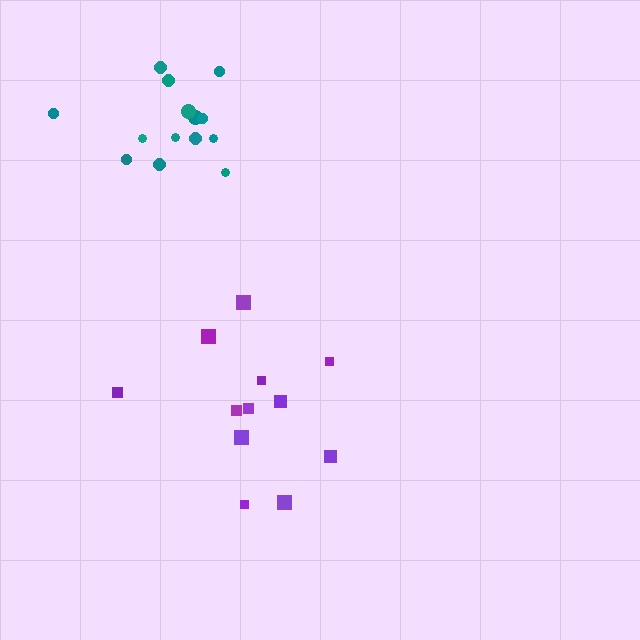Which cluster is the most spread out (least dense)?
Purple.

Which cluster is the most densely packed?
Teal.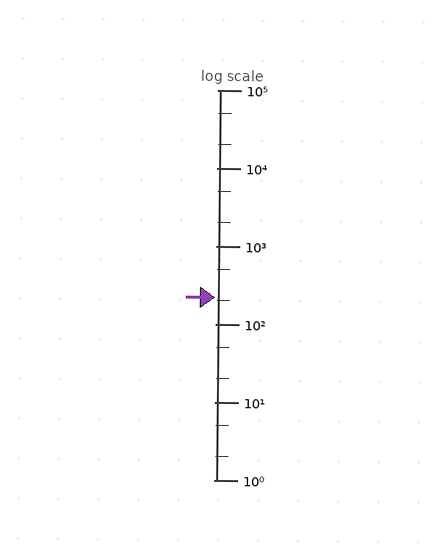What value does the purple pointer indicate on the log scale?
The pointer indicates approximately 220.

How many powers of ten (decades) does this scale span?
The scale spans 5 decades, from 1 to 100000.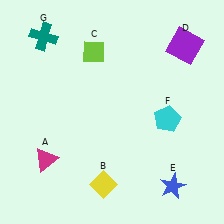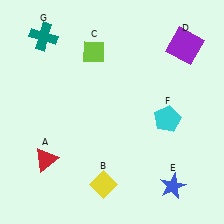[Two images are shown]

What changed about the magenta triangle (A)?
In Image 1, A is magenta. In Image 2, it changed to red.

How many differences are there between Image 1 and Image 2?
There is 1 difference between the two images.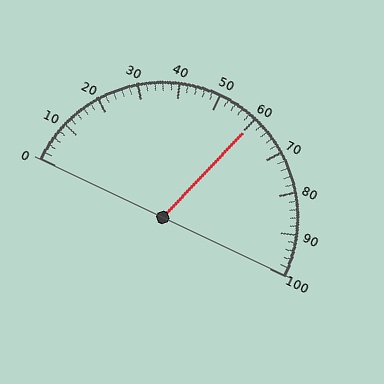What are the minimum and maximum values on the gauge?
The gauge ranges from 0 to 100.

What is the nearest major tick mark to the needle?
The nearest major tick mark is 60.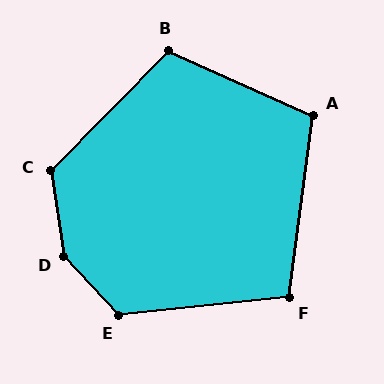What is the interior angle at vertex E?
Approximately 127 degrees (obtuse).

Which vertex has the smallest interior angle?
F, at approximately 104 degrees.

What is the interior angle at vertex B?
Approximately 110 degrees (obtuse).